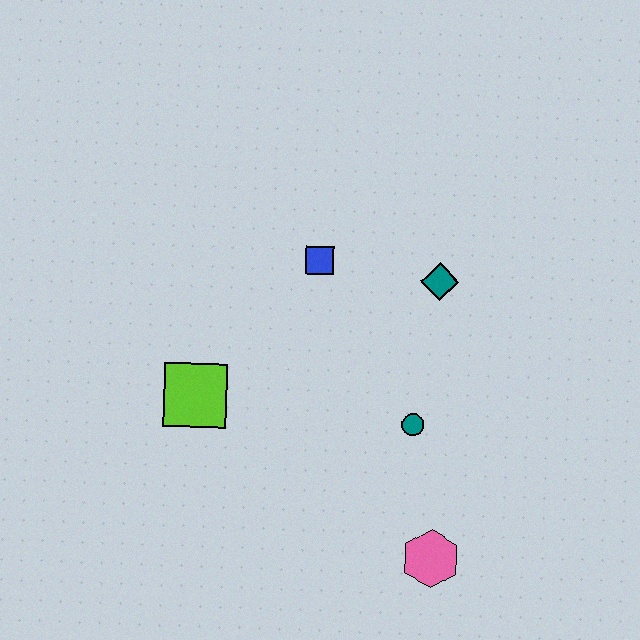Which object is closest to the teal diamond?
The blue square is closest to the teal diamond.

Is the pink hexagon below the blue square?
Yes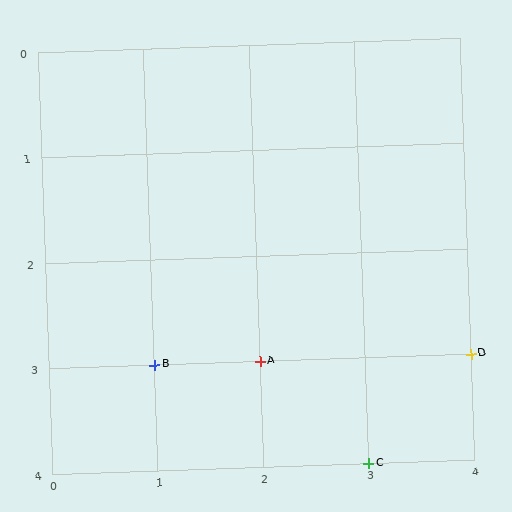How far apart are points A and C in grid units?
Points A and C are 1 column and 1 row apart (about 1.4 grid units diagonally).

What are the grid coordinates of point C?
Point C is at grid coordinates (3, 4).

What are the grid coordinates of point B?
Point B is at grid coordinates (1, 3).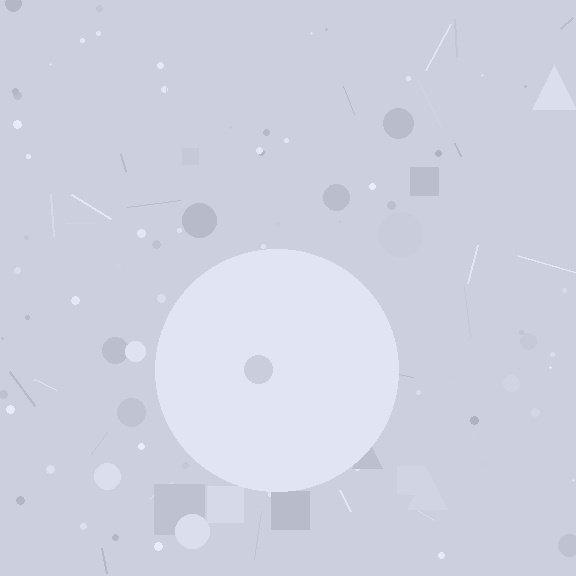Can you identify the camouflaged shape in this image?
The camouflaged shape is a circle.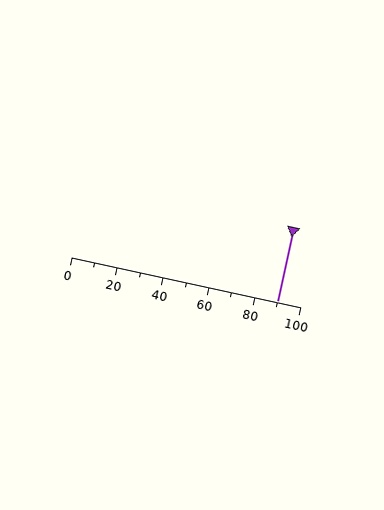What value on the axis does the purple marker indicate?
The marker indicates approximately 90.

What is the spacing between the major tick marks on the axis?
The major ticks are spaced 20 apart.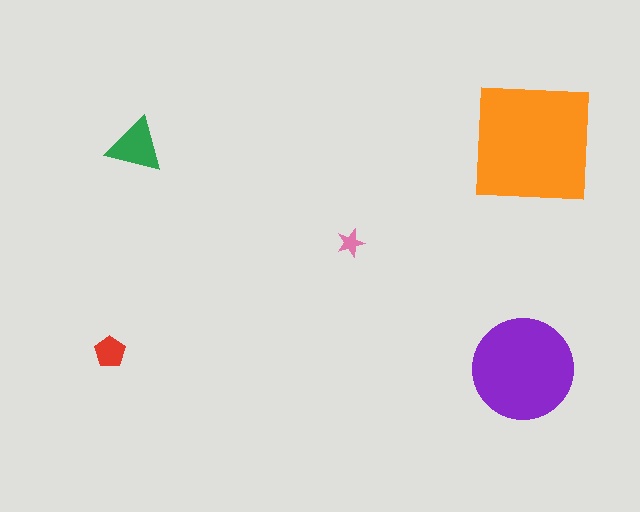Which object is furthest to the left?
The red pentagon is leftmost.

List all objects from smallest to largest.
The pink star, the red pentagon, the green triangle, the purple circle, the orange square.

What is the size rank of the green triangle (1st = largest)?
3rd.